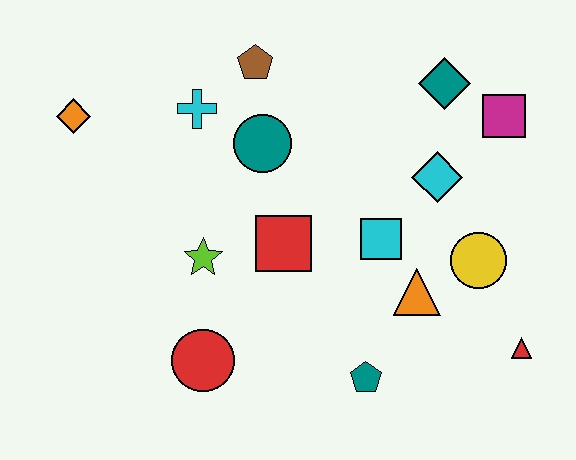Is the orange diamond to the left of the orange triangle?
Yes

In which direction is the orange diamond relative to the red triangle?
The orange diamond is to the left of the red triangle.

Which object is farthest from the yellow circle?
The orange diamond is farthest from the yellow circle.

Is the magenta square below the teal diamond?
Yes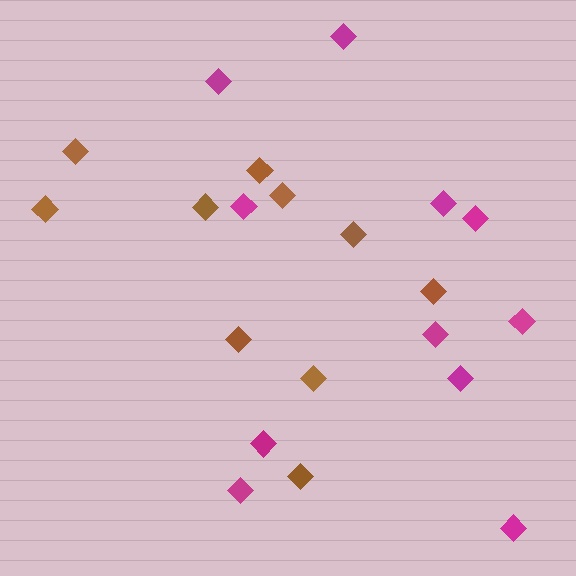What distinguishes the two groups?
There are 2 groups: one group of brown diamonds (10) and one group of magenta diamonds (11).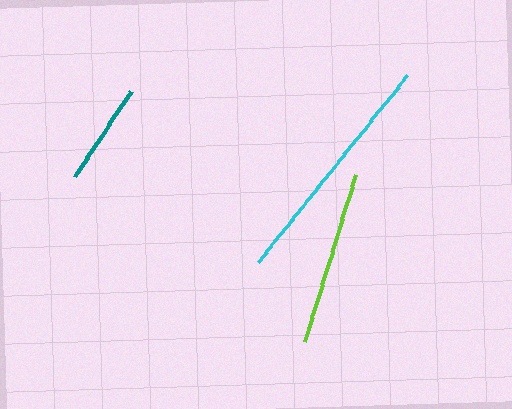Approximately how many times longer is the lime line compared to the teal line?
The lime line is approximately 1.7 times the length of the teal line.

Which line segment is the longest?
The cyan line is the longest at approximately 239 pixels.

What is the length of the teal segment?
The teal segment is approximately 103 pixels long.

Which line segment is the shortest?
The teal line is the shortest at approximately 103 pixels.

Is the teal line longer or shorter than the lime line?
The lime line is longer than the teal line.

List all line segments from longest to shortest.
From longest to shortest: cyan, lime, teal.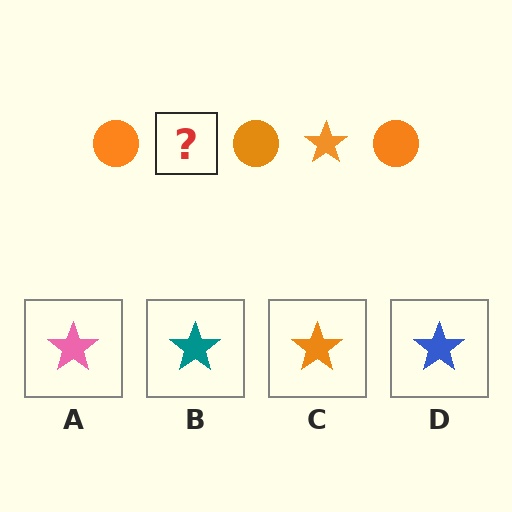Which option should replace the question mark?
Option C.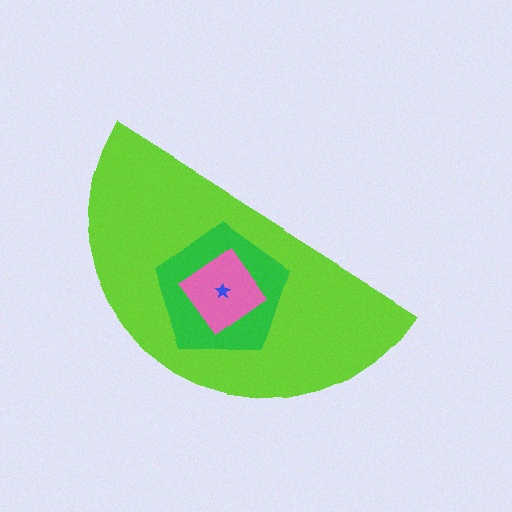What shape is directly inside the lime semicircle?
The green pentagon.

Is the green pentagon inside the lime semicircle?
Yes.